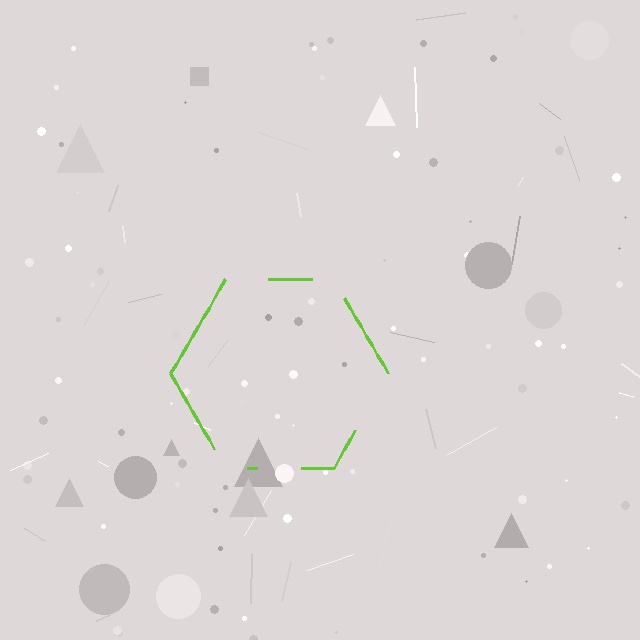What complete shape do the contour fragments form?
The contour fragments form a hexagon.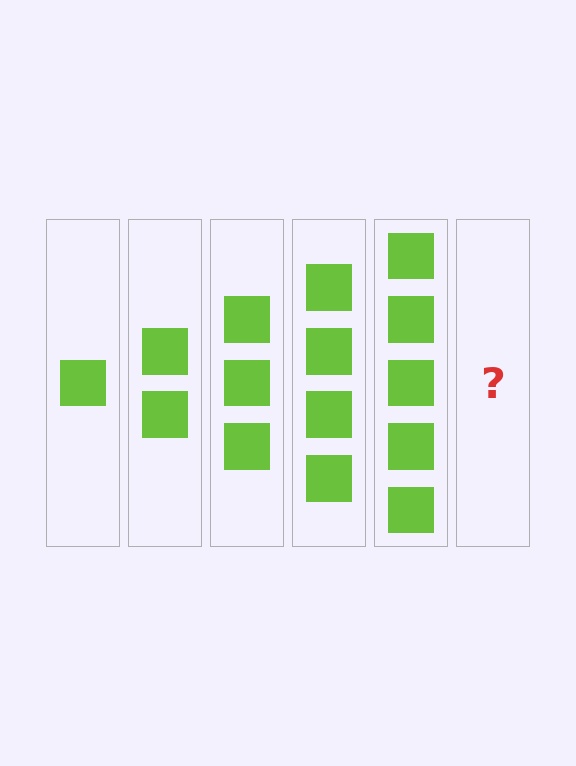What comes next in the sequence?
The next element should be 6 squares.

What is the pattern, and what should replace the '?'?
The pattern is that each step adds one more square. The '?' should be 6 squares.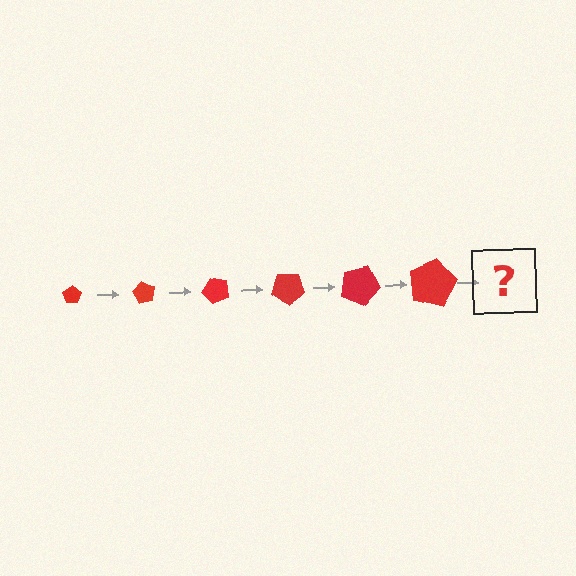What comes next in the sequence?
The next element should be a pentagon, larger than the previous one and rotated 360 degrees from the start.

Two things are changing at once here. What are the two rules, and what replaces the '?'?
The two rules are that the pentagon grows larger each step and it rotates 60 degrees each step. The '?' should be a pentagon, larger than the previous one and rotated 360 degrees from the start.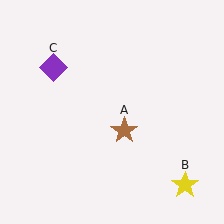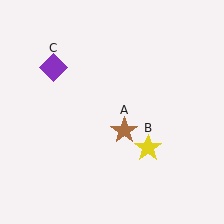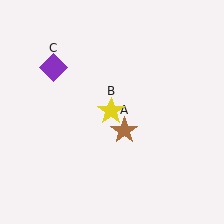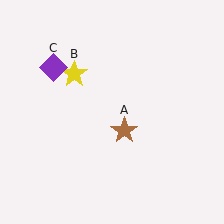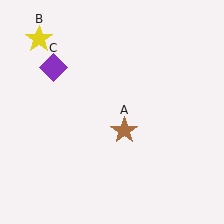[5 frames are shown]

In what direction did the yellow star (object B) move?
The yellow star (object B) moved up and to the left.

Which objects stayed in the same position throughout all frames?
Brown star (object A) and purple diamond (object C) remained stationary.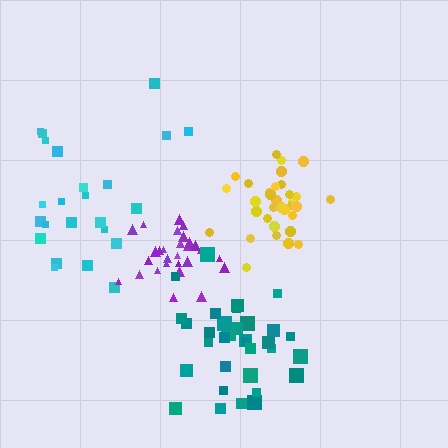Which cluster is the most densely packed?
Yellow.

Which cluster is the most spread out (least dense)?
Cyan.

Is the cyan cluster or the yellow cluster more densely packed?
Yellow.